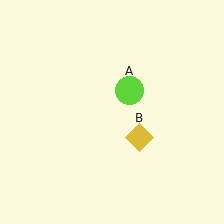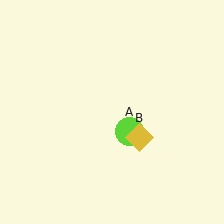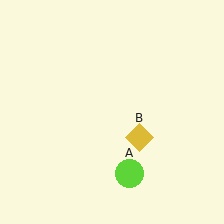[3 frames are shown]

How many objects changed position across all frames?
1 object changed position: lime circle (object A).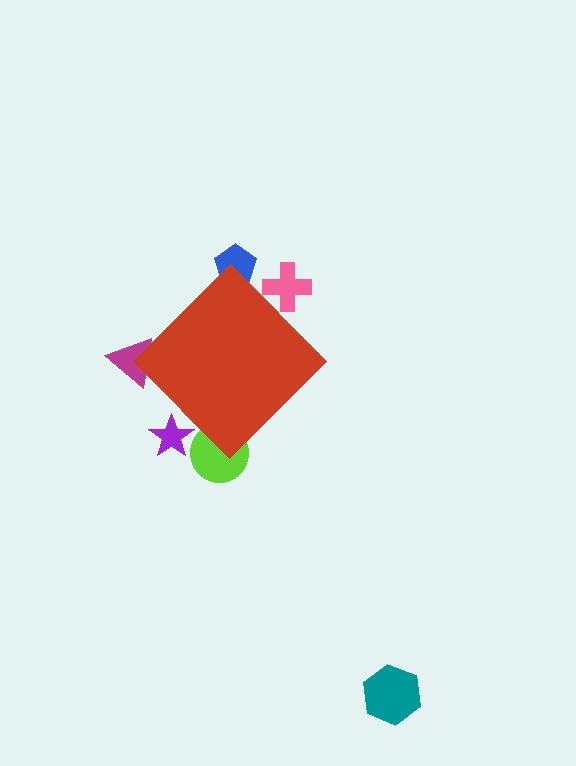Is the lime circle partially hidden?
Yes, the lime circle is partially hidden behind the red diamond.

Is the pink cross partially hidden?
Yes, the pink cross is partially hidden behind the red diamond.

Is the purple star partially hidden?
Yes, the purple star is partially hidden behind the red diamond.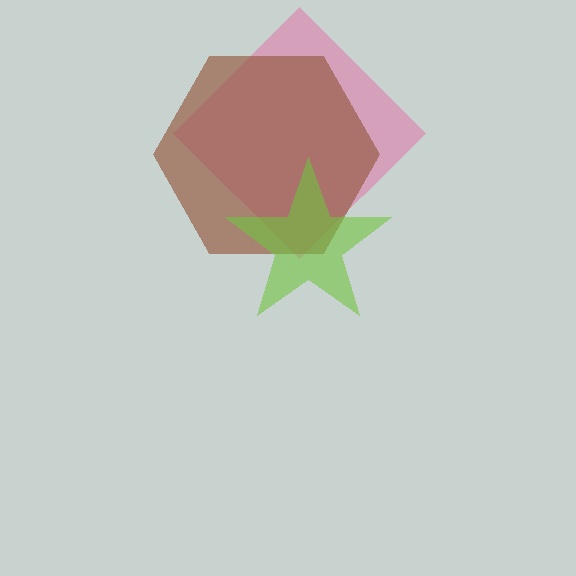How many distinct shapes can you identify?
There are 3 distinct shapes: a pink diamond, a brown hexagon, a lime star.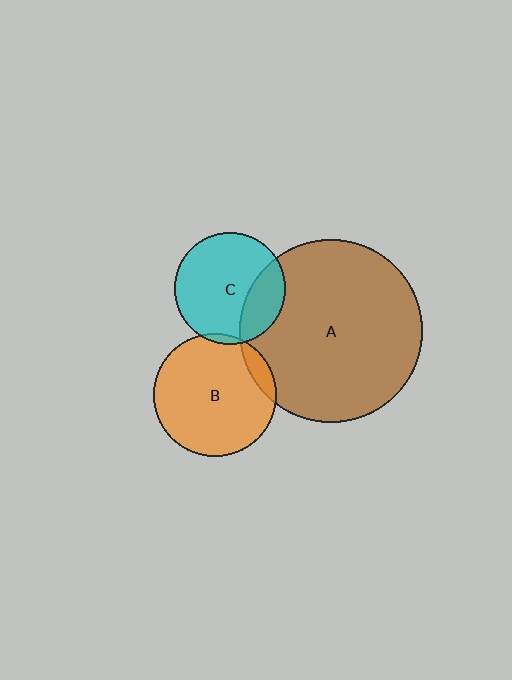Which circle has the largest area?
Circle A (brown).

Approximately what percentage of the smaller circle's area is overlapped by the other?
Approximately 25%.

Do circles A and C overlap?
Yes.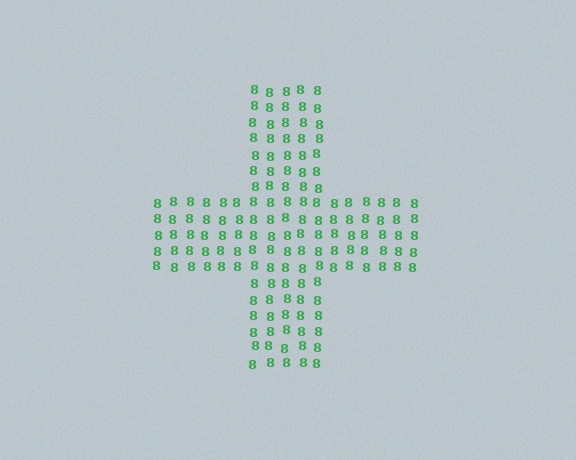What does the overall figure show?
The overall figure shows a cross.